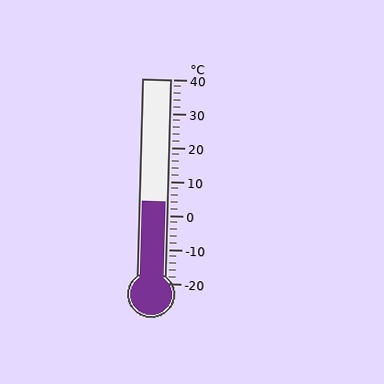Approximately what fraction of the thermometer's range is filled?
The thermometer is filled to approximately 40% of its range.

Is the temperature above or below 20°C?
The temperature is below 20°C.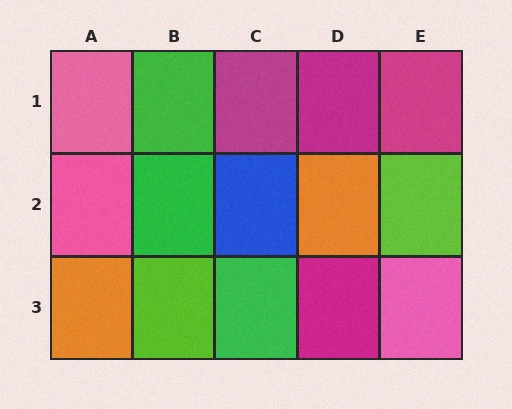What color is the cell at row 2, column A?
Pink.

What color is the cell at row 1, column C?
Magenta.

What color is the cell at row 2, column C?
Blue.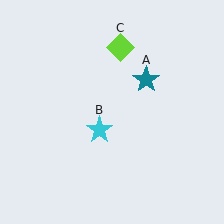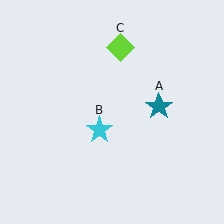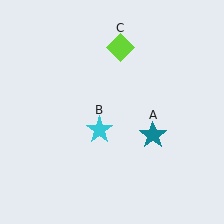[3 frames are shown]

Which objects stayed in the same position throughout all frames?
Cyan star (object B) and lime diamond (object C) remained stationary.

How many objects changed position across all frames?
1 object changed position: teal star (object A).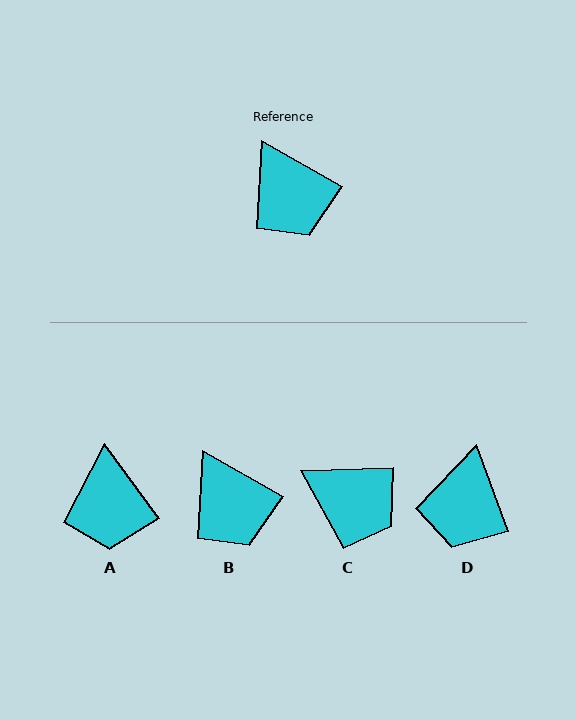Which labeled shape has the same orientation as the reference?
B.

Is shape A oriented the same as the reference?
No, it is off by about 24 degrees.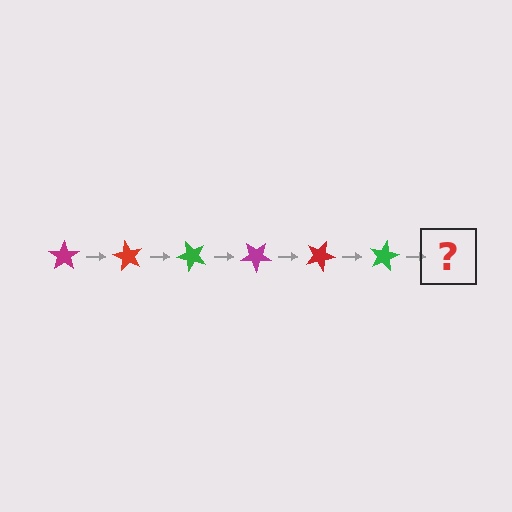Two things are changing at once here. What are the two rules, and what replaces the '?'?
The two rules are that it rotates 60 degrees each step and the color cycles through magenta, red, and green. The '?' should be a magenta star, rotated 360 degrees from the start.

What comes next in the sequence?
The next element should be a magenta star, rotated 360 degrees from the start.